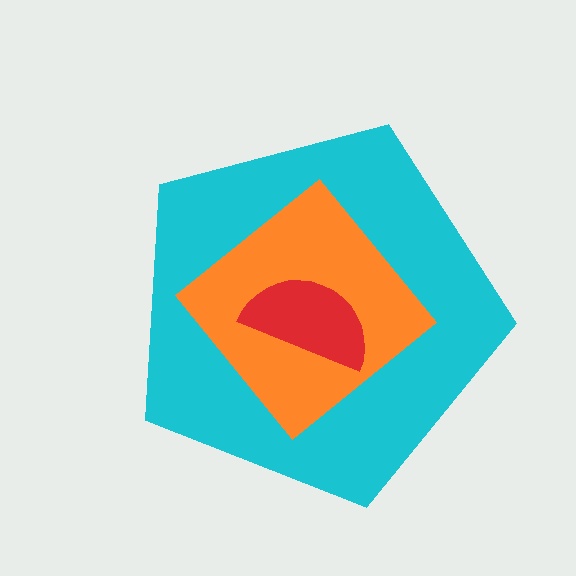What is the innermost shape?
The red semicircle.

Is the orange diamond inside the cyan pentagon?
Yes.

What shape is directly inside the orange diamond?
The red semicircle.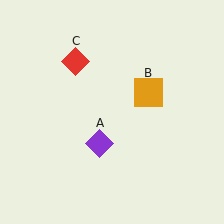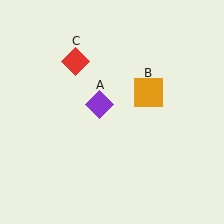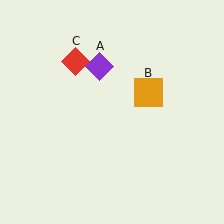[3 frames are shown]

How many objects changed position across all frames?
1 object changed position: purple diamond (object A).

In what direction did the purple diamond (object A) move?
The purple diamond (object A) moved up.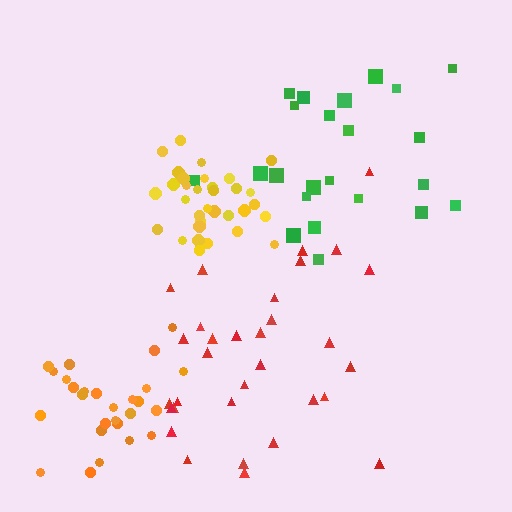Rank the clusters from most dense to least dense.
yellow, orange, red, green.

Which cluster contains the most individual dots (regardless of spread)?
Yellow (35).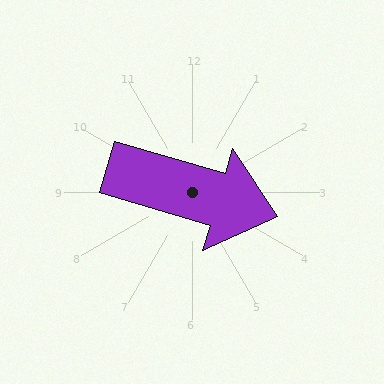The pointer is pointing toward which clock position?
Roughly 4 o'clock.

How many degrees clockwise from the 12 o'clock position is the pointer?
Approximately 106 degrees.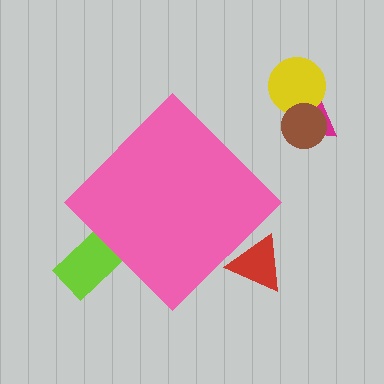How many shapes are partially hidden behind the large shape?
2 shapes are partially hidden.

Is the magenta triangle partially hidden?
No, the magenta triangle is fully visible.